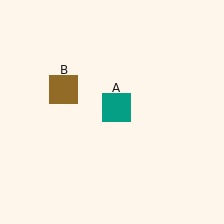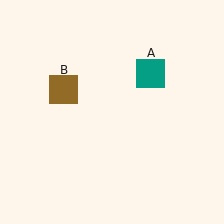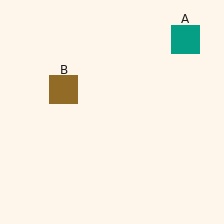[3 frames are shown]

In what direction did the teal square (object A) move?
The teal square (object A) moved up and to the right.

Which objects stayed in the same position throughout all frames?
Brown square (object B) remained stationary.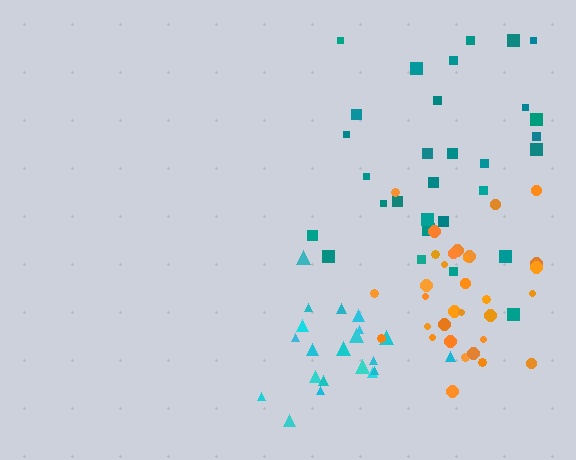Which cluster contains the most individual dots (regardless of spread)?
Orange (32).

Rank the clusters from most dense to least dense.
orange, cyan, teal.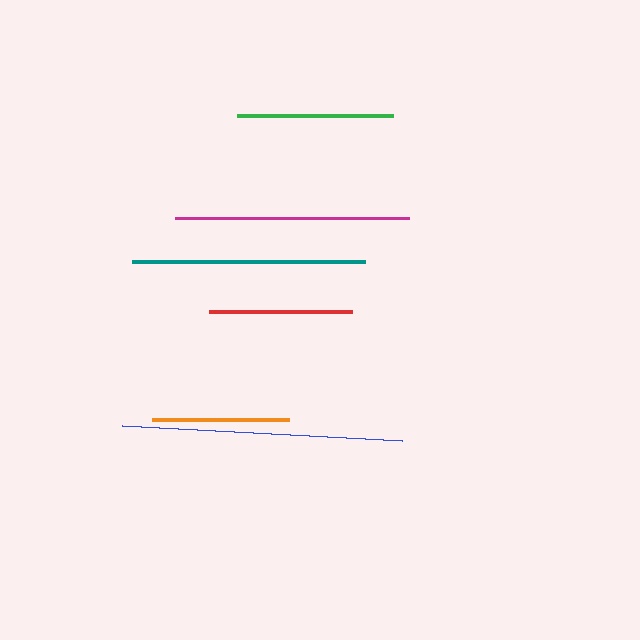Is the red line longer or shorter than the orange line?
The red line is longer than the orange line.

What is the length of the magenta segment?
The magenta segment is approximately 234 pixels long.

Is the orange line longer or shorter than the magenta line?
The magenta line is longer than the orange line.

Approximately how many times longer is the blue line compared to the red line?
The blue line is approximately 2.0 times the length of the red line.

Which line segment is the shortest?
The orange line is the shortest at approximately 137 pixels.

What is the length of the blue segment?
The blue segment is approximately 280 pixels long.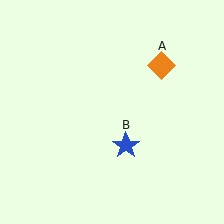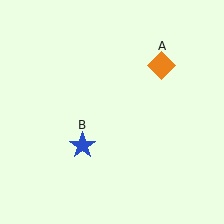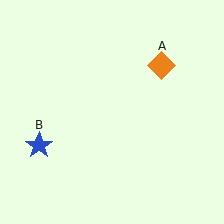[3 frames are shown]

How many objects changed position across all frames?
1 object changed position: blue star (object B).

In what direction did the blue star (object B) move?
The blue star (object B) moved left.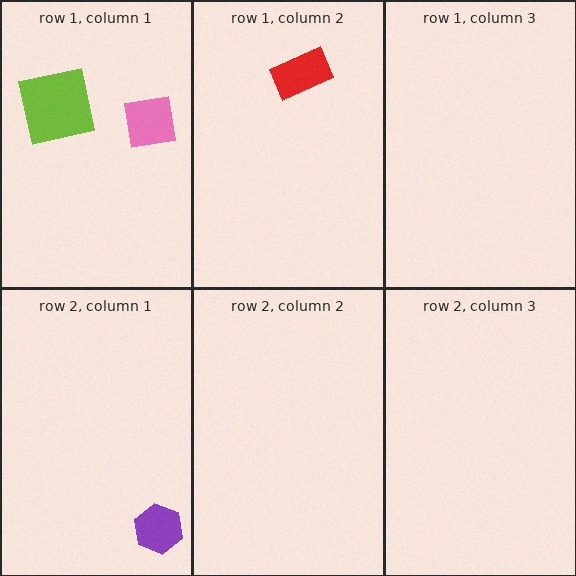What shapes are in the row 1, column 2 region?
The red rectangle.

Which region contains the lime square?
The row 1, column 1 region.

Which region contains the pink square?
The row 1, column 1 region.